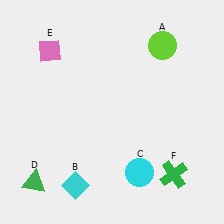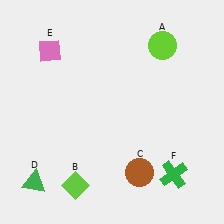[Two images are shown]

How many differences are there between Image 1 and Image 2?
There are 2 differences between the two images.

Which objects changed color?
B changed from cyan to lime. C changed from cyan to brown.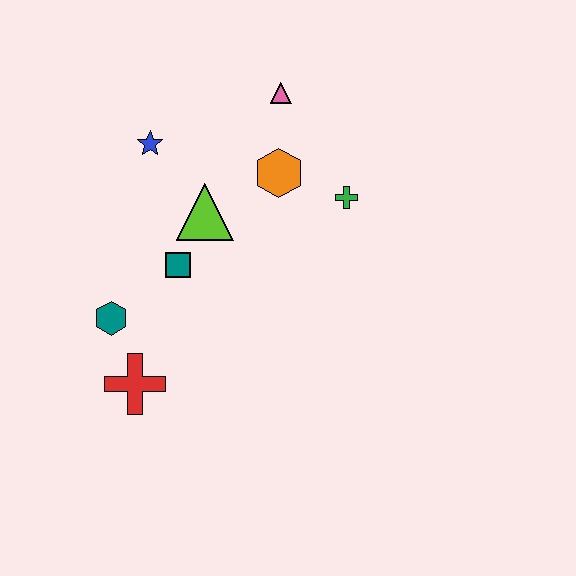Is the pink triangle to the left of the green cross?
Yes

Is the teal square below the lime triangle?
Yes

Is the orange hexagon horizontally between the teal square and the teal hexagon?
No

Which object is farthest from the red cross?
The pink triangle is farthest from the red cross.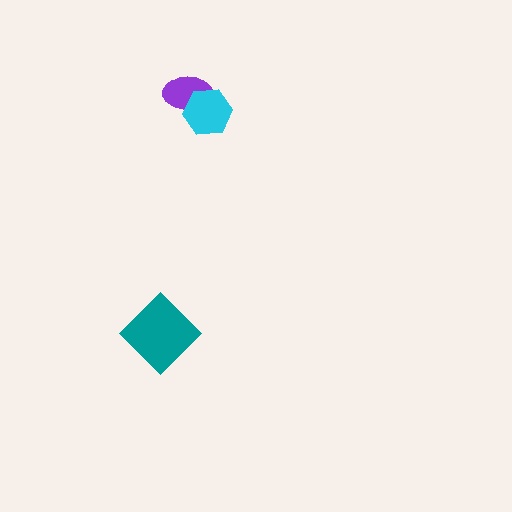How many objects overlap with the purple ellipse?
1 object overlaps with the purple ellipse.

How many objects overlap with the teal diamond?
0 objects overlap with the teal diamond.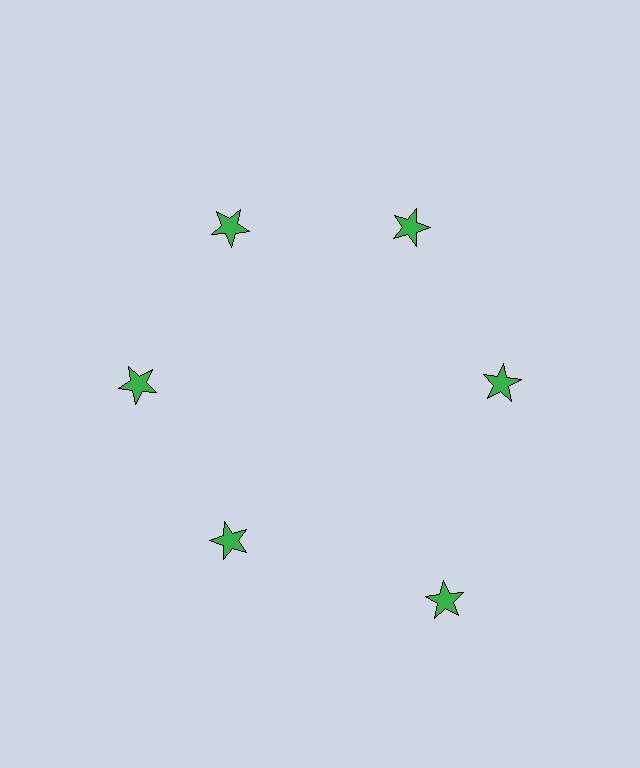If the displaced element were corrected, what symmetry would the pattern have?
It would have 6-fold rotational symmetry — the pattern would map onto itself every 60 degrees.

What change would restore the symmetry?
The symmetry would be restored by moving it inward, back onto the ring so that all 6 stars sit at equal angles and equal distance from the center.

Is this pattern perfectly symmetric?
No. The 6 green stars are arranged in a ring, but one element near the 5 o'clock position is pushed outward from the center, breaking the 6-fold rotational symmetry.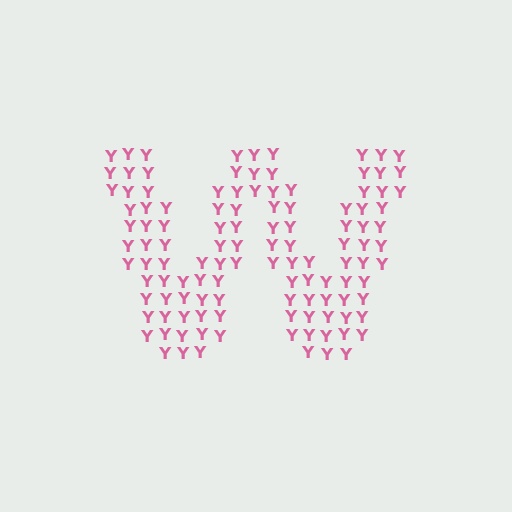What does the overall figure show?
The overall figure shows the letter W.